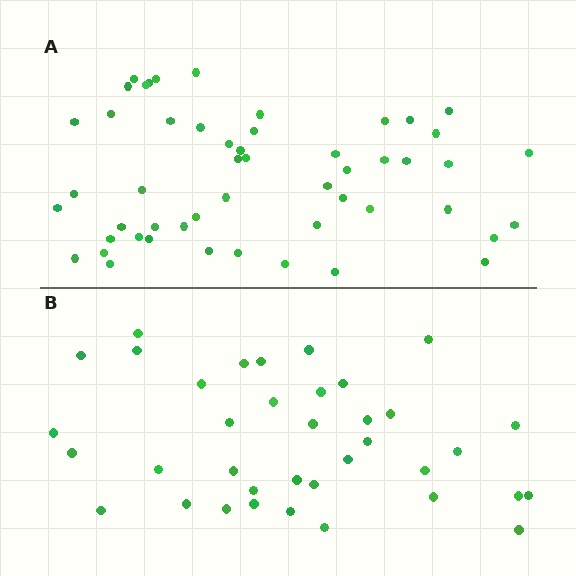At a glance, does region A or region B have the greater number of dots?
Region A (the top region) has more dots.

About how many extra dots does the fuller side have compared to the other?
Region A has approximately 15 more dots than region B.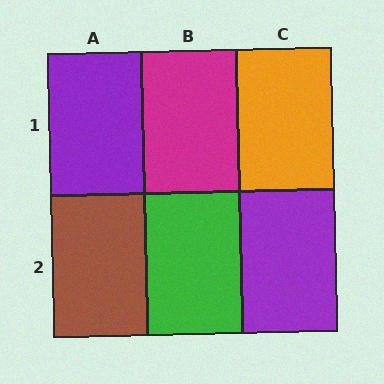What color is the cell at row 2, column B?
Green.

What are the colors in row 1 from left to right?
Purple, magenta, orange.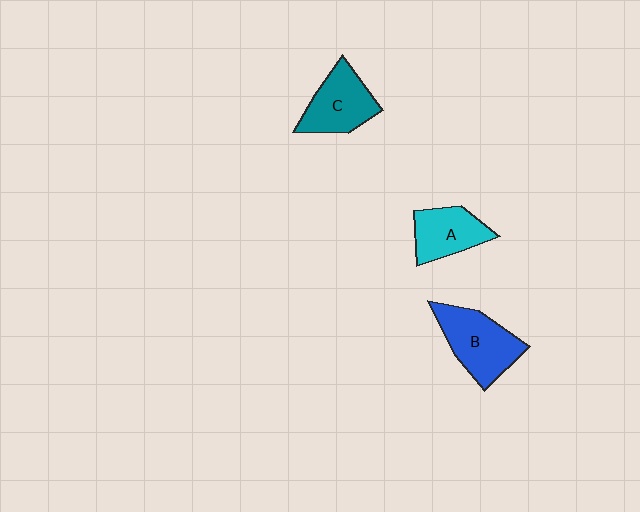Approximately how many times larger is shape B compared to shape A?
Approximately 1.3 times.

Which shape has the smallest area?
Shape A (cyan).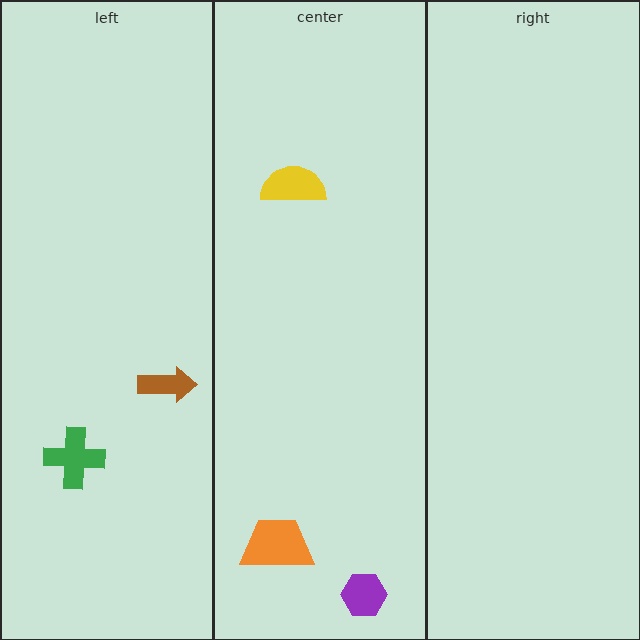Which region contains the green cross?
The left region.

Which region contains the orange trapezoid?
The center region.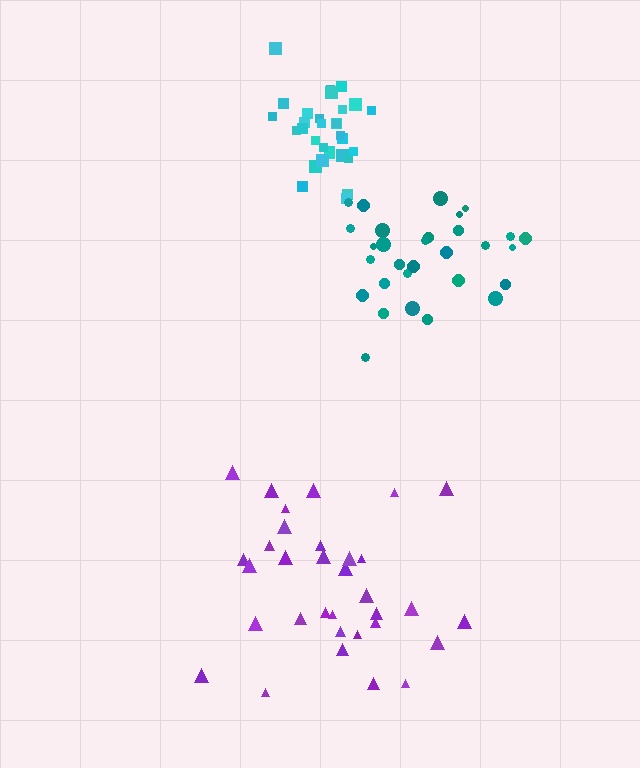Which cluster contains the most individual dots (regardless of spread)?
Purple (33).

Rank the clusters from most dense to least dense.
cyan, teal, purple.